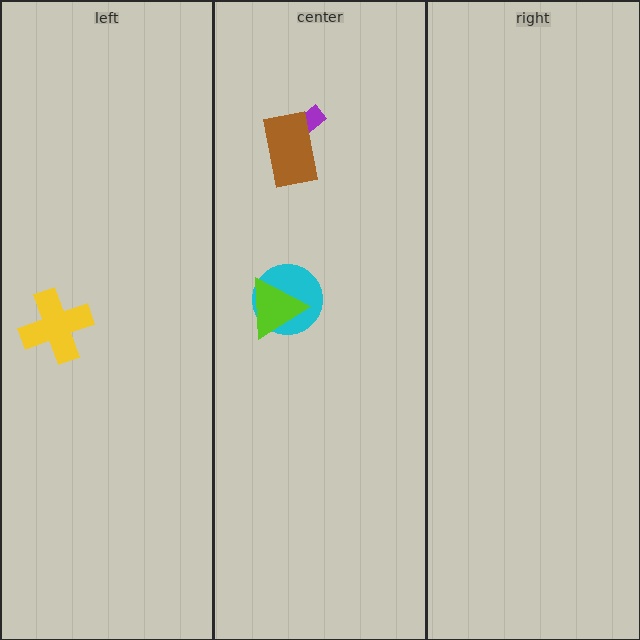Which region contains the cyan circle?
The center region.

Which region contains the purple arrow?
The center region.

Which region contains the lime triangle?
The center region.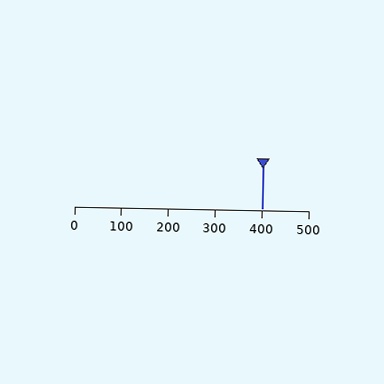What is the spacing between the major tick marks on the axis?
The major ticks are spaced 100 apart.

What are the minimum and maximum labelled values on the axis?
The axis runs from 0 to 500.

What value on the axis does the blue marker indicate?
The marker indicates approximately 400.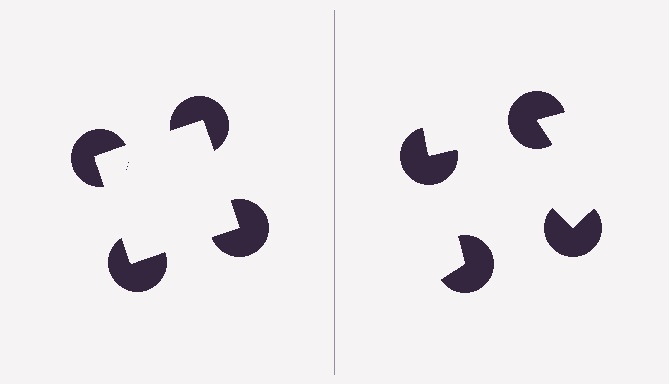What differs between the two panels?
The pac-man discs are positioned identically on both sides; only the wedge orientations differ. On the left they align to a square; on the right they are misaligned.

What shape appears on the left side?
An illusory square.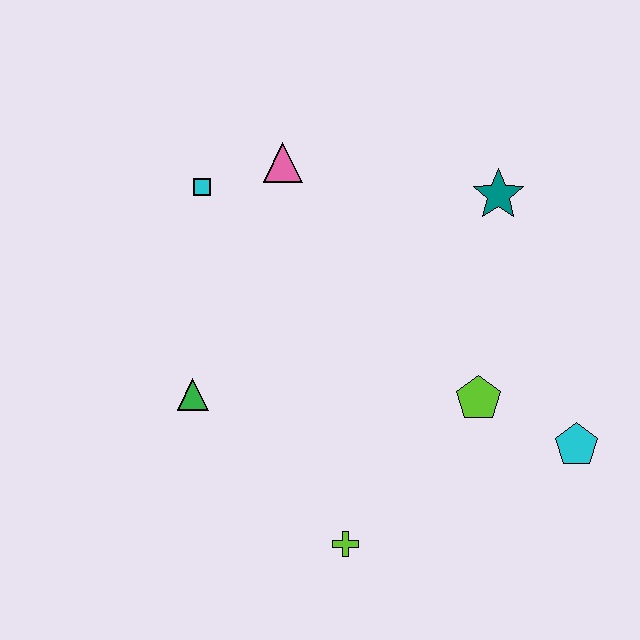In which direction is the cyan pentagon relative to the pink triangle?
The cyan pentagon is to the right of the pink triangle.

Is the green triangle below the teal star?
Yes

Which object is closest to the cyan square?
The pink triangle is closest to the cyan square.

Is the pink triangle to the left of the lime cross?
Yes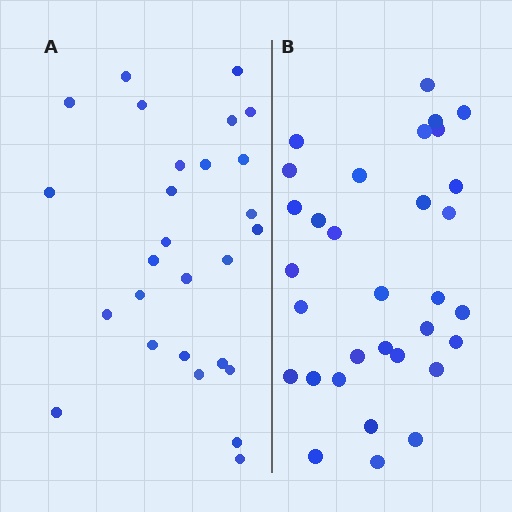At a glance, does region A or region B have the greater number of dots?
Region B (the right region) has more dots.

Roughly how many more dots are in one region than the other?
Region B has about 5 more dots than region A.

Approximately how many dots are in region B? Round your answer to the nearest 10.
About 30 dots. (The exact count is 32, which rounds to 30.)